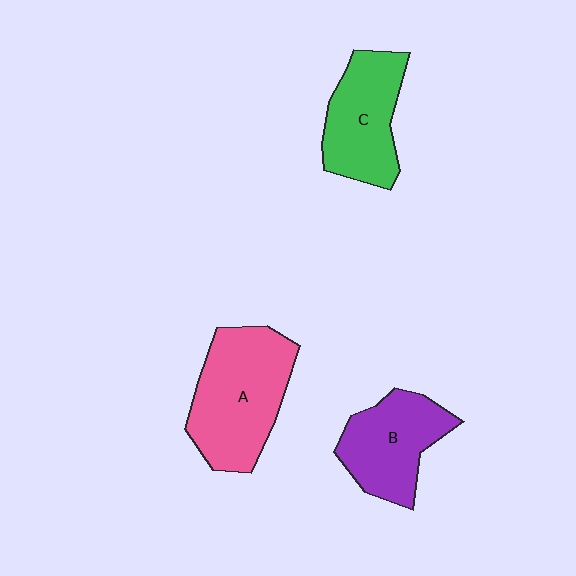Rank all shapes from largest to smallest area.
From largest to smallest: A (pink), C (green), B (purple).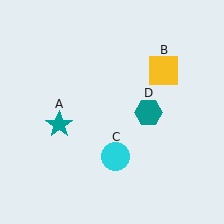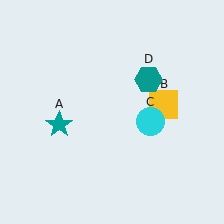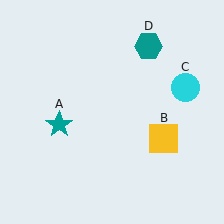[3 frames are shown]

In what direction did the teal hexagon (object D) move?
The teal hexagon (object D) moved up.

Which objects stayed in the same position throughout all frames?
Teal star (object A) remained stationary.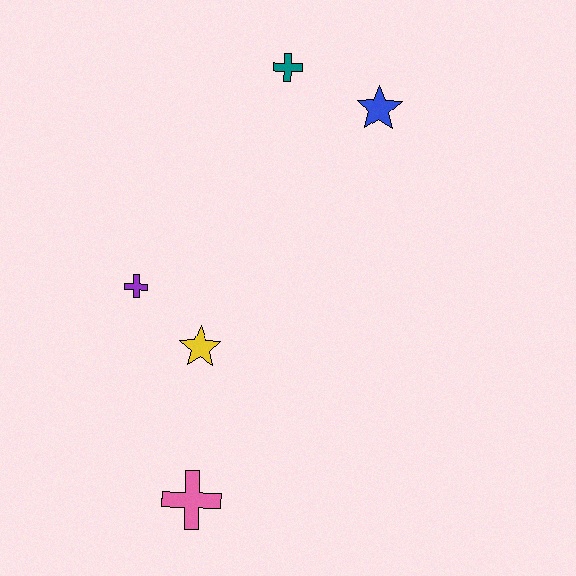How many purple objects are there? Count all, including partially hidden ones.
There is 1 purple object.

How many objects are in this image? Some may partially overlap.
There are 5 objects.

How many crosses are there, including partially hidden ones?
There are 3 crosses.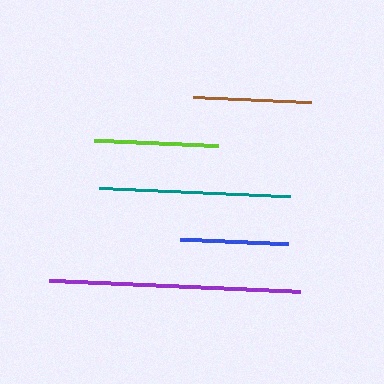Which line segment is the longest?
The purple line is the longest at approximately 250 pixels.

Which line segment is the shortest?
The blue line is the shortest at approximately 108 pixels.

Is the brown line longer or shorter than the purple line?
The purple line is longer than the brown line.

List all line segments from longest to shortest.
From longest to shortest: purple, teal, lime, brown, blue.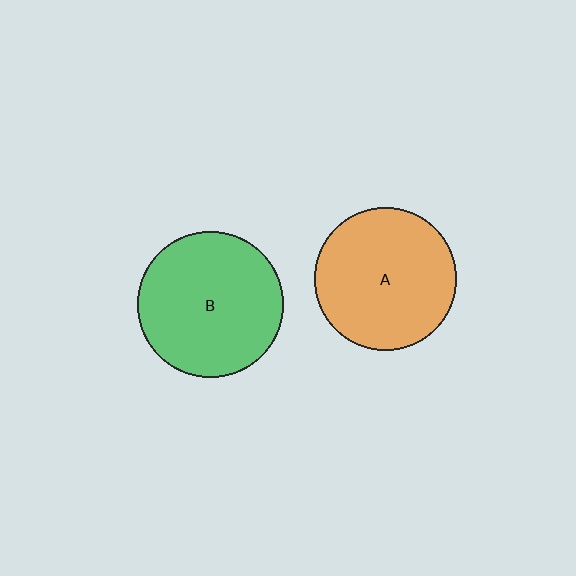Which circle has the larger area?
Circle B (green).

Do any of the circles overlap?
No, none of the circles overlap.